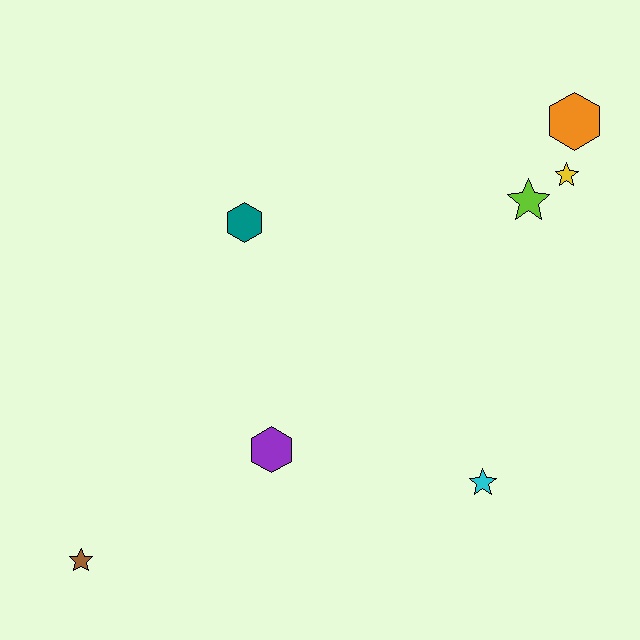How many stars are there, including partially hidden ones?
There are 4 stars.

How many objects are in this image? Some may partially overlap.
There are 7 objects.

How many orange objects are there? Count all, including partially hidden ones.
There is 1 orange object.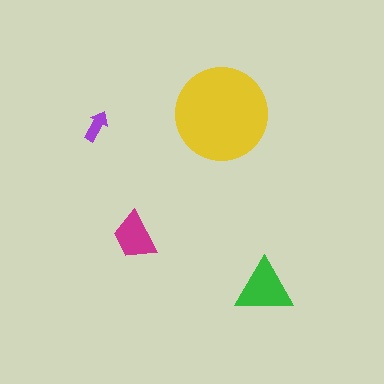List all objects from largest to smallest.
The yellow circle, the green triangle, the magenta trapezoid, the purple arrow.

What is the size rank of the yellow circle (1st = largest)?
1st.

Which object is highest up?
The yellow circle is topmost.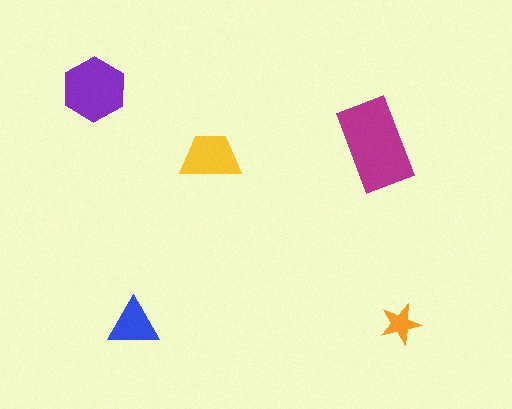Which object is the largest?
The magenta rectangle.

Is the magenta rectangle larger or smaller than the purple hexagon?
Larger.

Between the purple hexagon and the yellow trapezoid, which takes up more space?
The purple hexagon.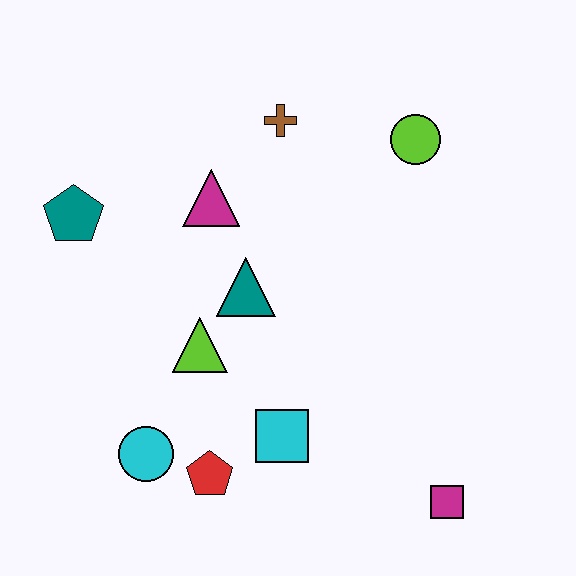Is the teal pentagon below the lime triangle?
No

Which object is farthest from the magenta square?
The teal pentagon is farthest from the magenta square.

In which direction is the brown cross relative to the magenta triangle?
The brown cross is above the magenta triangle.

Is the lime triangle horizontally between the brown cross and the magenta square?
No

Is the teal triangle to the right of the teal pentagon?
Yes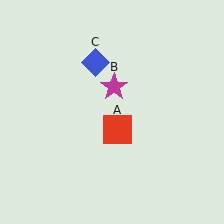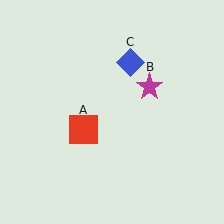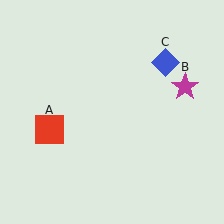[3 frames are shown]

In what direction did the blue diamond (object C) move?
The blue diamond (object C) moved right.